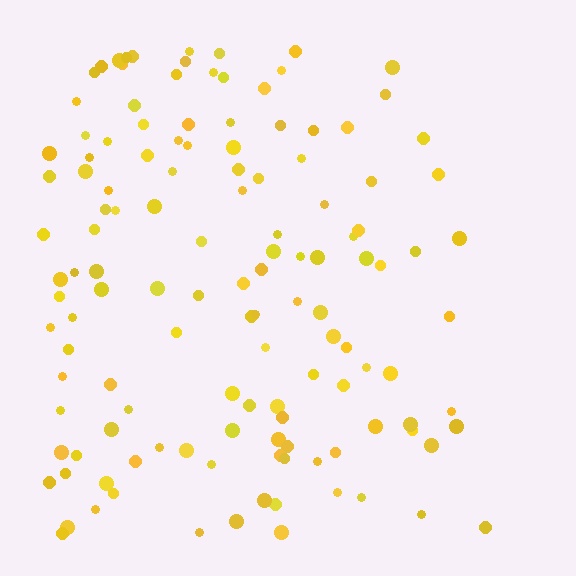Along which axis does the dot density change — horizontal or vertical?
Horizontal.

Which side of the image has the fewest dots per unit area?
The right.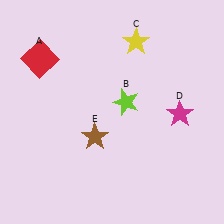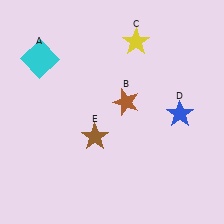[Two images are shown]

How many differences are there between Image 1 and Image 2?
There are 3 differences between the two images.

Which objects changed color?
A changed from red to cyan. B changed from lime to brown. D changed from magenta to blue.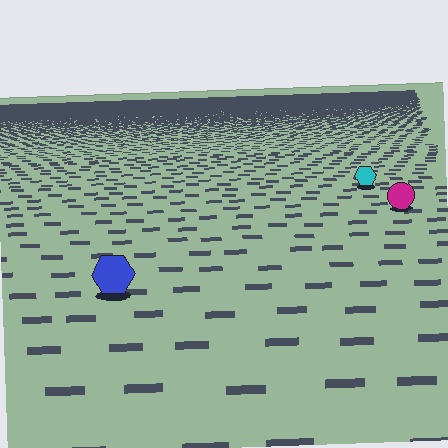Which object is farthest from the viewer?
The cyan hexagon is farthest from the viewer. It appears smaller and the ground texture around it is denser.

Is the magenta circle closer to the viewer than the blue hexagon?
No. The blue hexagon is closer — you can tell from the texture gradient: the ground texture is coarser near it.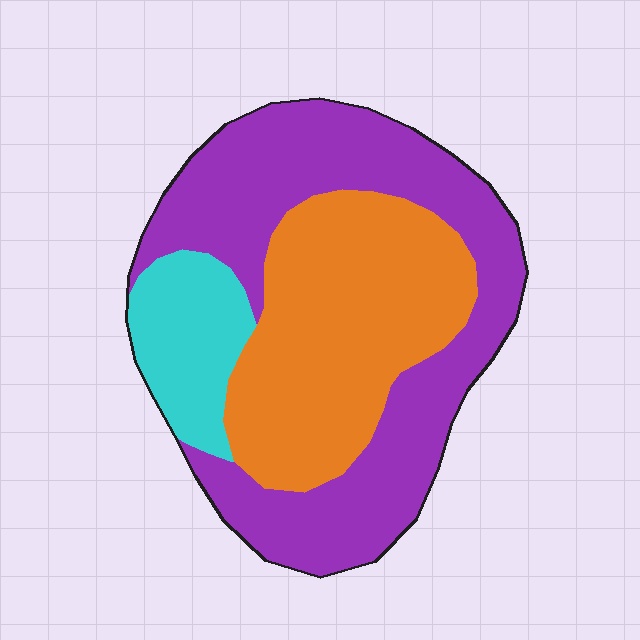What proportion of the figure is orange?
Orange covers about 35% of the figure.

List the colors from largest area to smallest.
From largest to smallest: purple, orange, cyan.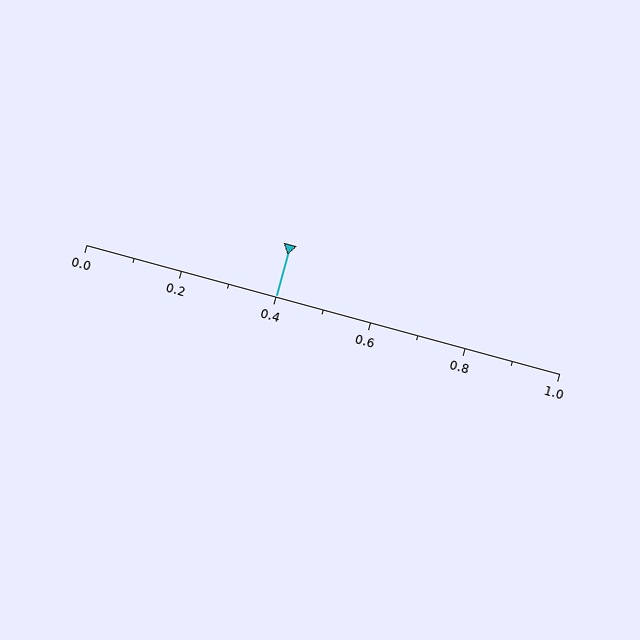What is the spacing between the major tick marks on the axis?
The major ticks are spaced 0.2 apart.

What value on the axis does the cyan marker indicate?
The marker indicates approximately 0.4.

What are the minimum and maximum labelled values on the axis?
The axis runs from 0.0 to 1.0.